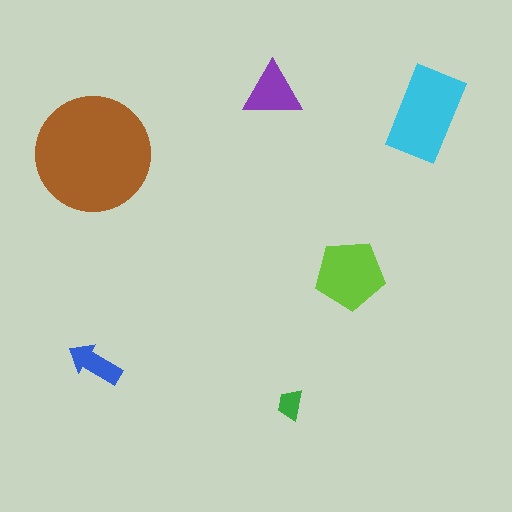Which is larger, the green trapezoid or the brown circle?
The brown circle.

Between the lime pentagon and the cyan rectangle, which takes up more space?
The cyan rectangle.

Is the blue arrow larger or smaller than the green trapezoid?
Larger.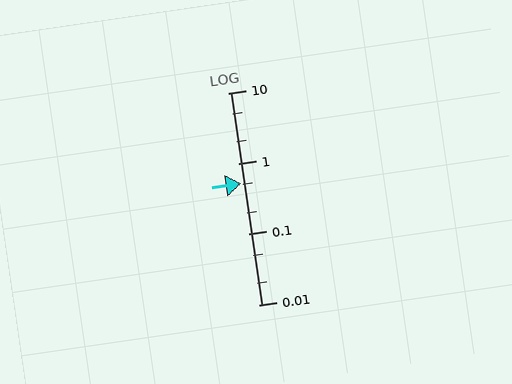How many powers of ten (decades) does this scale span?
The scale spans 3 decades, from 0.01 to 10.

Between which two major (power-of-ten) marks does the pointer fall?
The pointer is between 0.1 and 1.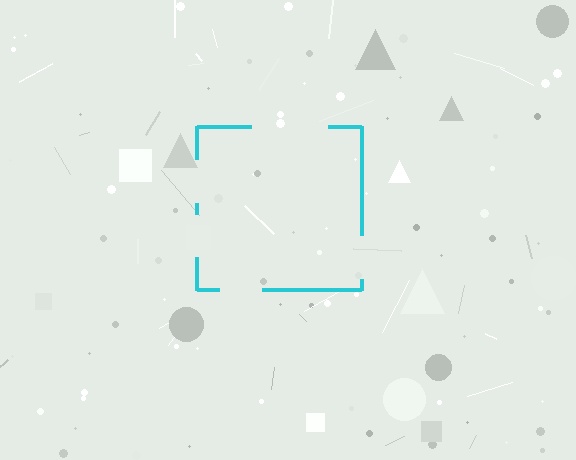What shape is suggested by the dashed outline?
The dashed outline suggests a square.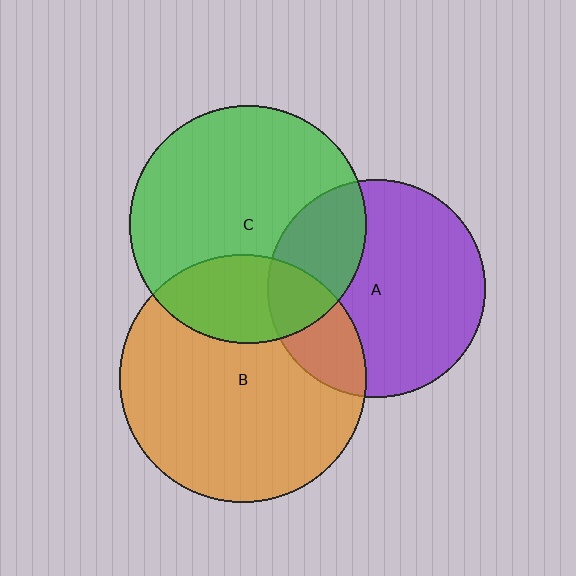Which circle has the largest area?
Circle B (orange).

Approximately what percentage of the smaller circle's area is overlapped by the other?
Approximately 30%.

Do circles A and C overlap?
Yes.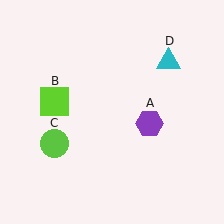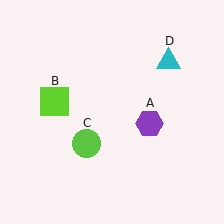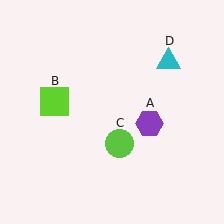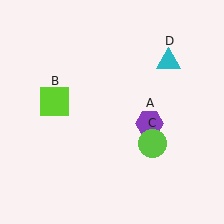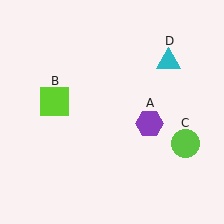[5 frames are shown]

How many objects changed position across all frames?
1 object changed position: lime circle (object C).